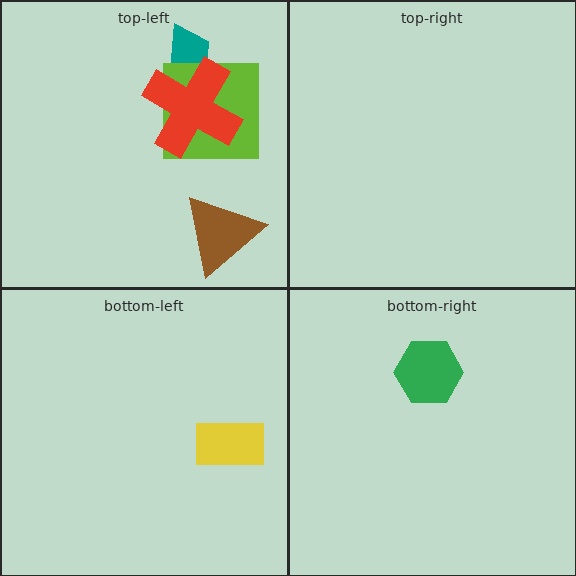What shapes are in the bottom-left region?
The yellow rectangle.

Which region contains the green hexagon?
The bottom-right region.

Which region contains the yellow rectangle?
The bottom-left region.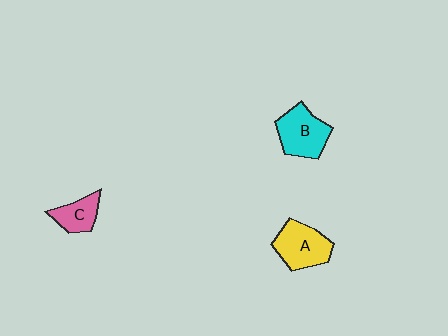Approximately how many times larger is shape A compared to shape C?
Approximately 1.6 times.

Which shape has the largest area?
Shape B (cyan).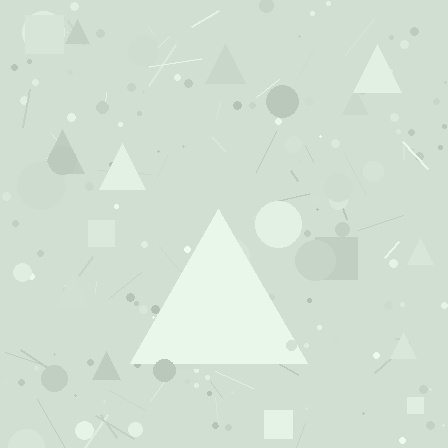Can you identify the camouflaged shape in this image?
The camouflaged shape is a triangle.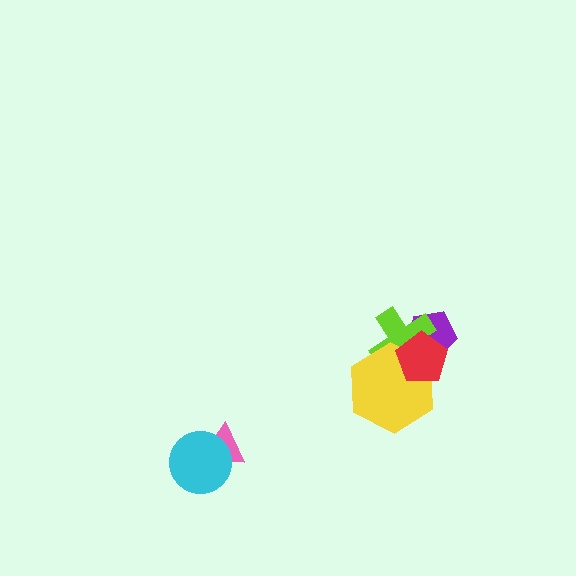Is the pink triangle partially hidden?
Yes, it is partially covered by another shape.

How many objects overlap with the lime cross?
3 objects overlap with the lime cross.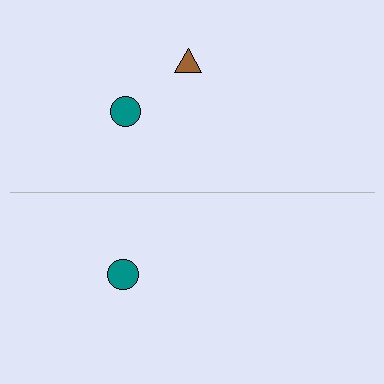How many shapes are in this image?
There are 3 shapes in this image.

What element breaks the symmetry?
A brown triangle is missing from the bottom side.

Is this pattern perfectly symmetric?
No, the pattern is not perfectly symmetric. A brown triangle is missing from the bottom side.